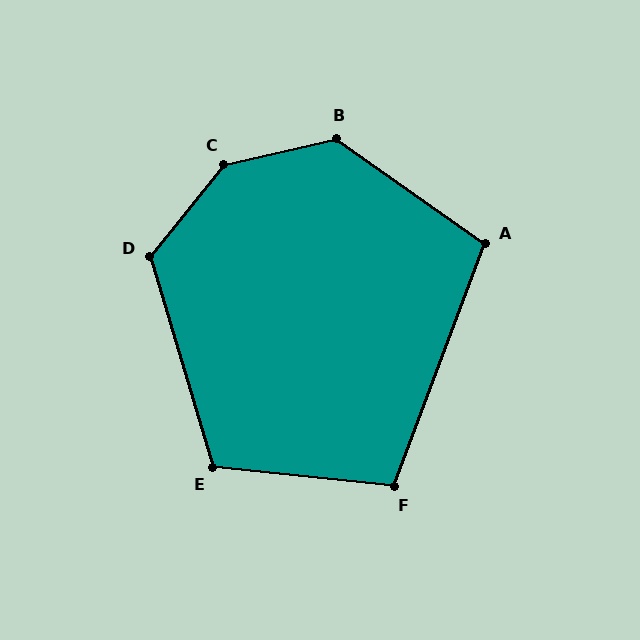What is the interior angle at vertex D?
Approximately 124 degrees (obtuse).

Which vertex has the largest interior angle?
C, at approximately 143 degrees.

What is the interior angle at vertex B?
Approximately 132 degrees (obtuse).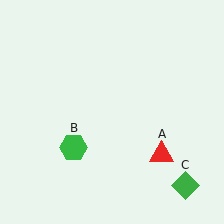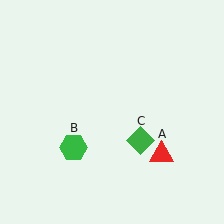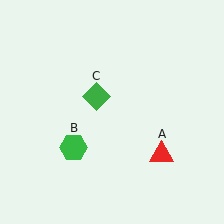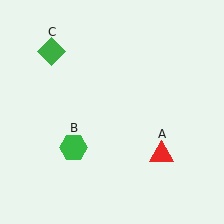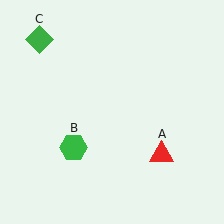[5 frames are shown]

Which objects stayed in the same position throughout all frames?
Red triangle (object A) and green hexagon (object B) remained stationary.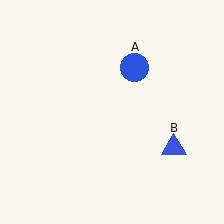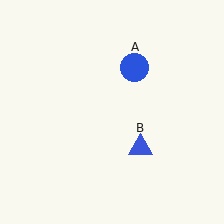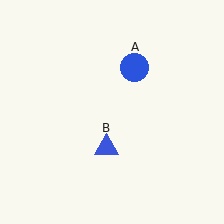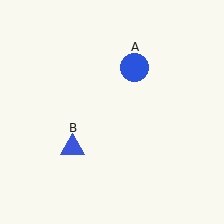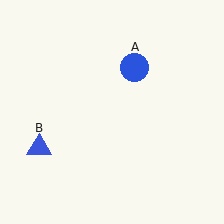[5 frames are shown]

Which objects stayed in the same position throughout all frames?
Blue circle (object A) remained stationary.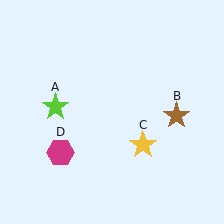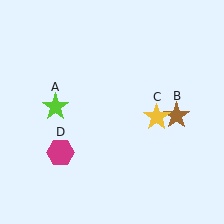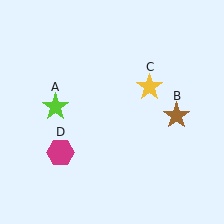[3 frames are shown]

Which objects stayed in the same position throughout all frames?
Lime star (object A) and brown star (object B) and magenta hexagon (object D) remained stationary.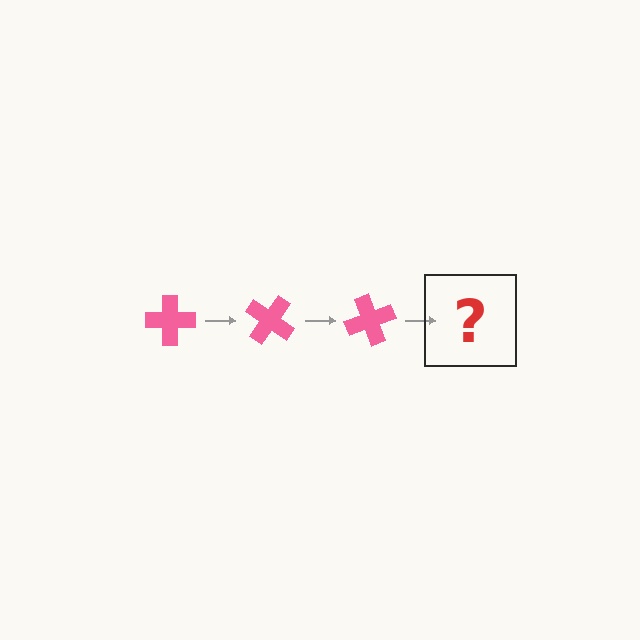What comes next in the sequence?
The next element should be a pink cross rotated 105 degrees.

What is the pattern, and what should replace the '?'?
The pattern is that the cross rotates 35 degrees each step. The '?' should be a pink cross rotated 105 degrees.